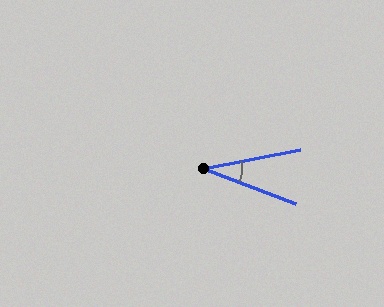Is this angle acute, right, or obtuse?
It is acute.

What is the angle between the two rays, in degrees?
Approximately 32 degrees.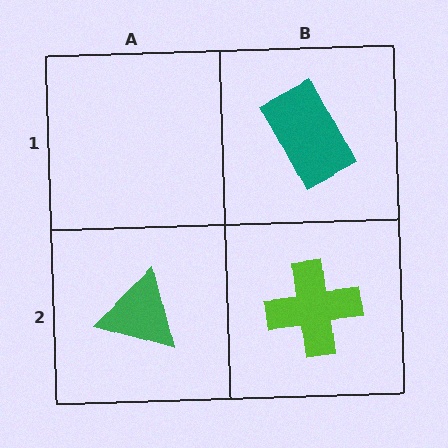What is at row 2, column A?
A green triangle.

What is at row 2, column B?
A lime cross.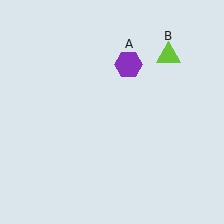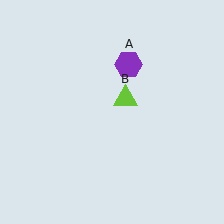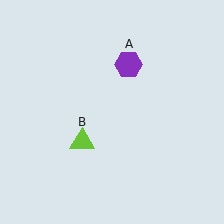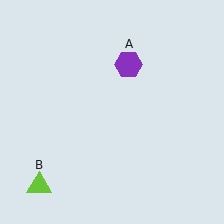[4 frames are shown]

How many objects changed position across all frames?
1 object changed position: lime triangle (object B).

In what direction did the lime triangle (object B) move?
The lime triangle (object B) moved down and to the left.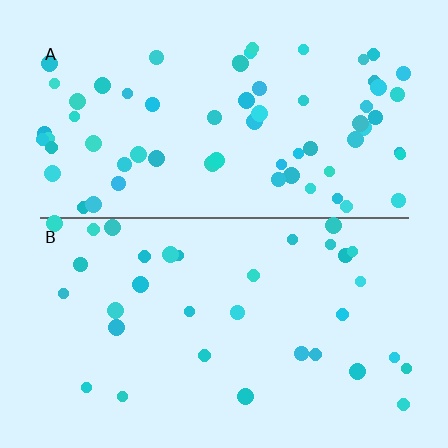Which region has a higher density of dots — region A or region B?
A (the top).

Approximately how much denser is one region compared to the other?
Approximately 1.9× — region A over region B.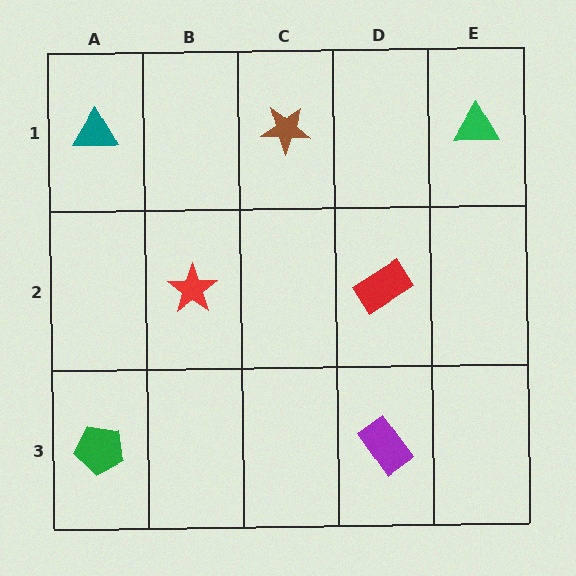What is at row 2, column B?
A red star.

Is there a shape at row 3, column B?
No, that cell is empty.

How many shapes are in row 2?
2 shapes.